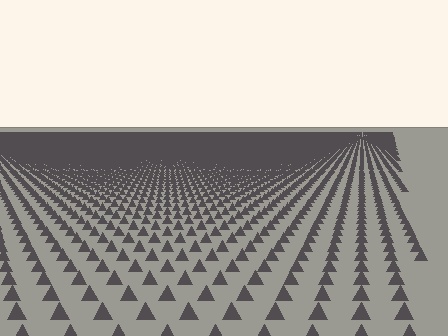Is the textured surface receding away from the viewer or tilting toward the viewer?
The surface is receding away from the viewer. Texture elements get smaller and denser toward the top.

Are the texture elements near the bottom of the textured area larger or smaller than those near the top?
Larger. Near the bottom, elements are closer to the viewer and appear at a bigger on-screen size.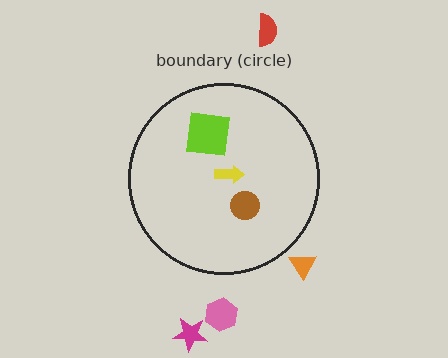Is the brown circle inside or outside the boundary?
Inside.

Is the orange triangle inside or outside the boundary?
Outside.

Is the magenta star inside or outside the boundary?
Outside.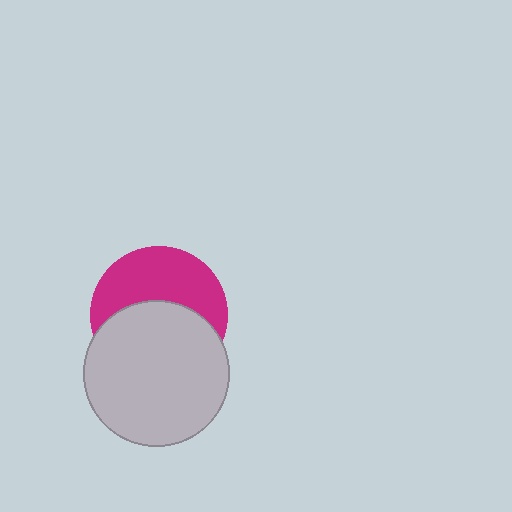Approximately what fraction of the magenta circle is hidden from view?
Roughly 52% of the magenta circle is hidden behind the light gray circle.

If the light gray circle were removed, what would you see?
You would see the complete magenta circle.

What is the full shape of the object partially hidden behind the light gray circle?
The partially hidden object is a magenta circle.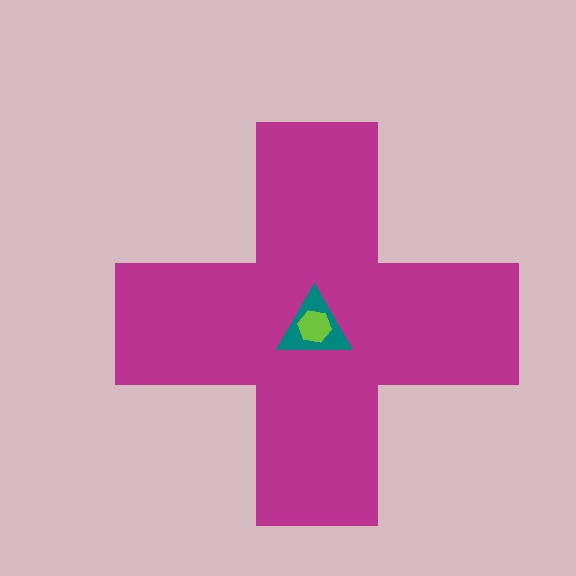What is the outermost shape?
The magenta cross.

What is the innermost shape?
The lime hexagon.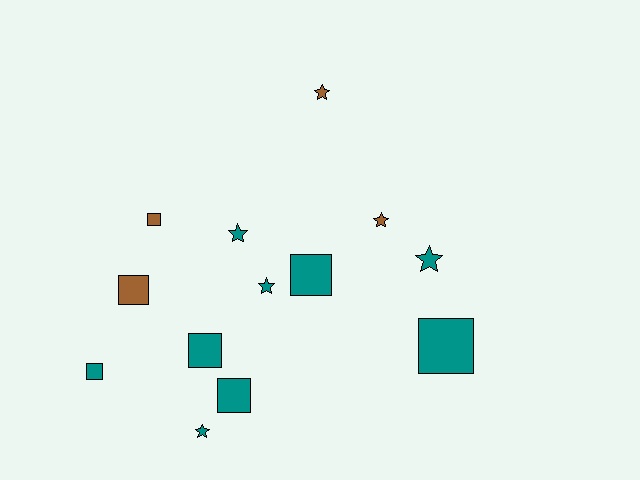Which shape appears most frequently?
Square, with 7 objects.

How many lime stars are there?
There are no lime stars.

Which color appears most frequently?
Teal, with 9 objects.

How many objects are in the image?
There are 13 objects.